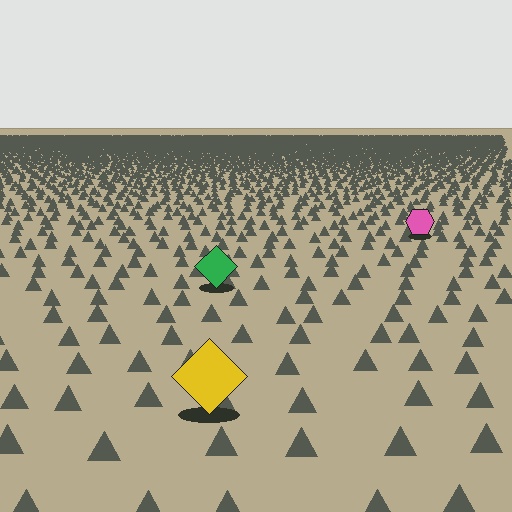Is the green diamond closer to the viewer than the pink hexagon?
Yes. The green diamond is closer — you can tell from the texture gradient: the ground texture is coarser near it.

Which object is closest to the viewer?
The yellow diamond is closest. The texture marks near it are larger and more spread out.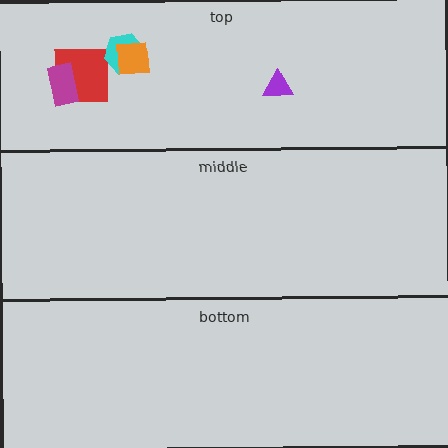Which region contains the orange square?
The top region.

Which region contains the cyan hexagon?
The top region.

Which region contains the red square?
The top region.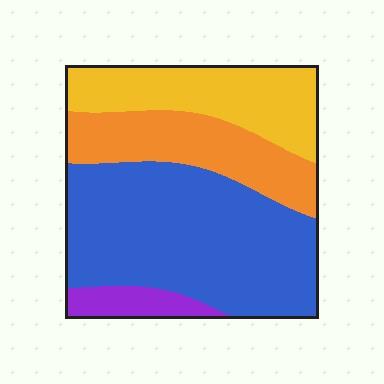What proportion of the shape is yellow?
Yellow covers about 25% of the shape.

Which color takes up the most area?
Blue, at roughly 50%.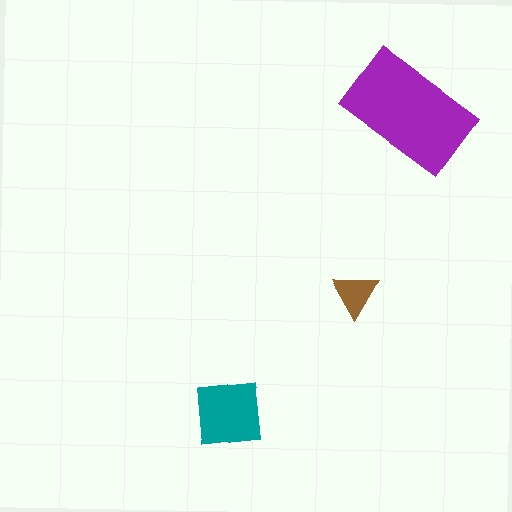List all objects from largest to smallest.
The purple rectangle, the teal square, the brown triangle.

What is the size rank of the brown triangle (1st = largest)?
3rd.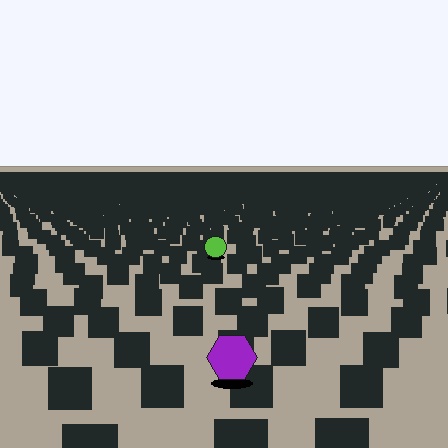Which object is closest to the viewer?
The purple hexagon is closest. The texture marks near it are larger and more spread out.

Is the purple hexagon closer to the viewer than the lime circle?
Yes. The purple hexagon is closer — you can tell from the texture gradient: the ground texture is coarser near it.